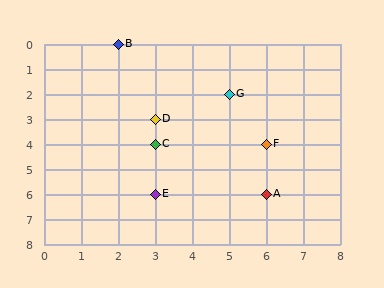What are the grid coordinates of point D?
Point D is at grid coordinates (3, 3).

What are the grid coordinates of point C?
Point C is at grid coordinates (3, 4).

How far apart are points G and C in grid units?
Points G and C are 2 columns and 2 rows apart (about 2.8 grid units diagonally).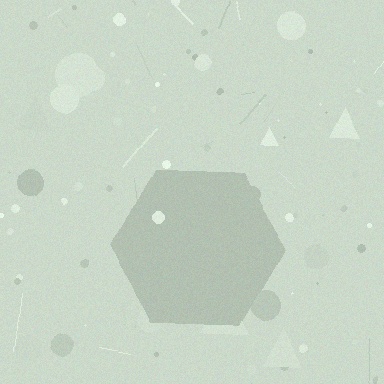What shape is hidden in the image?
A hexagon is hidden in the image.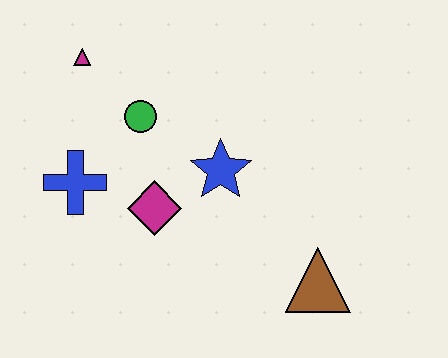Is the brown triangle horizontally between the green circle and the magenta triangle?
No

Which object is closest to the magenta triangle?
The green circle is closest to the magenta triangle.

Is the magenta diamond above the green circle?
No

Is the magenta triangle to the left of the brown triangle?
Yes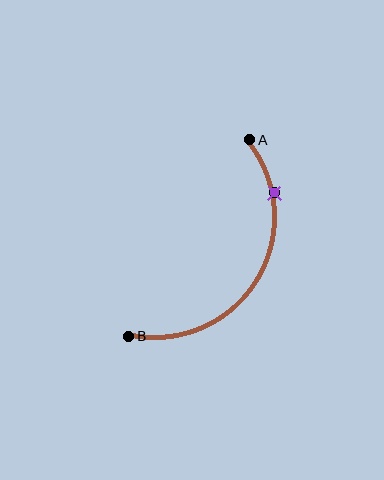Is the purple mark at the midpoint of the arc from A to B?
No. The purple mark lies on the arc but is closer to endpoint A. The arc midpoint would be at the point on the curve equidistant along the arc from both A and B.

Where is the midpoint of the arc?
The arc midpoint is the point on the curve farthest from the straight line joining A and B. It sits to the right of that line.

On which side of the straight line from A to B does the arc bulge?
The arc bulges to the right of the straight line connecting A and B.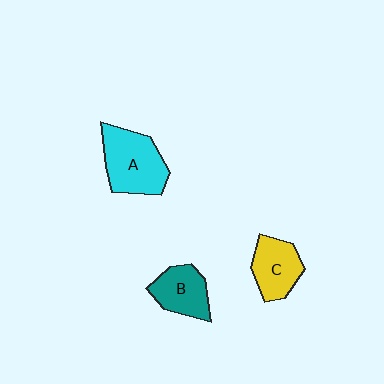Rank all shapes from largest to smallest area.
From largest to smallest: A (cyan), C (yellow), B (teal).